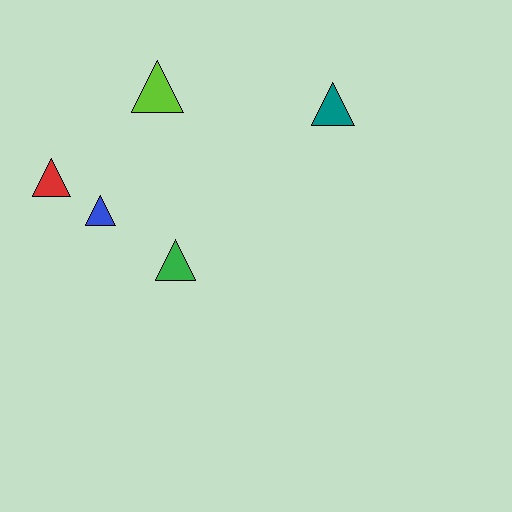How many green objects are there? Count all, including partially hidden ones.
There is 1 green object.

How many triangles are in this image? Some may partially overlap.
There are 5 triangles.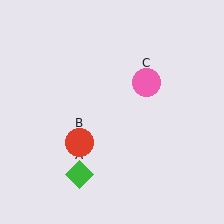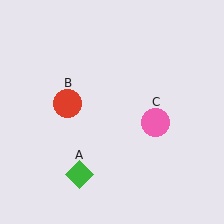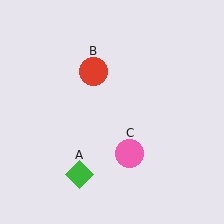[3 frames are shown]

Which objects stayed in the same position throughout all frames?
Green diamond (object A) remained stationary.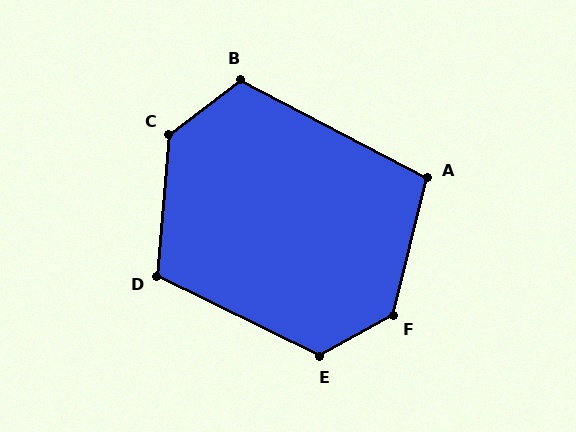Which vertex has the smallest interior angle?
A, at approximately 104 degrees.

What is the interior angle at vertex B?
Approximately 115 degrees (obtuse).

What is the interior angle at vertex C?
Approximately 132 degrees (obtuse).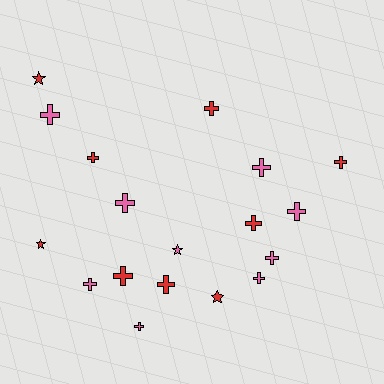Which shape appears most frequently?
Cross, with 14 objects.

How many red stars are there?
There are 3 red stars.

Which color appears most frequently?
Red, with 9 objects.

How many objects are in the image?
There are 18 objects.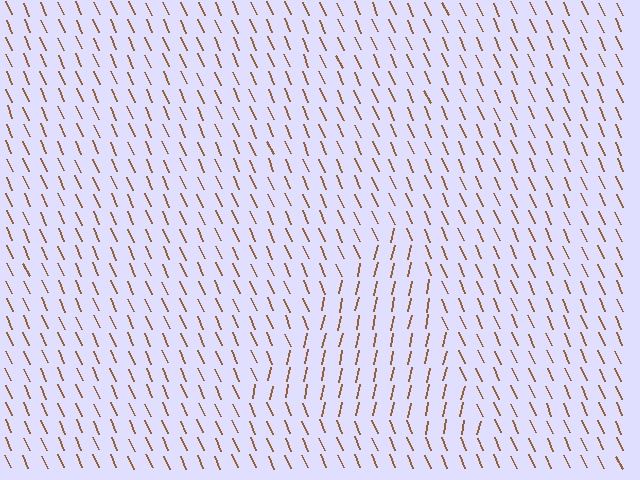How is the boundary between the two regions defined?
The boundary is defined purely by a change in line orientation (approximately 35 degrees difference). All lines are the same color and thickness.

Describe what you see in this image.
The image is filled with small brown line segments. A triangle region in the image has lines oriented differently from the surrounding lines, creating a visible texture boundary.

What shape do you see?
I see a triangle.